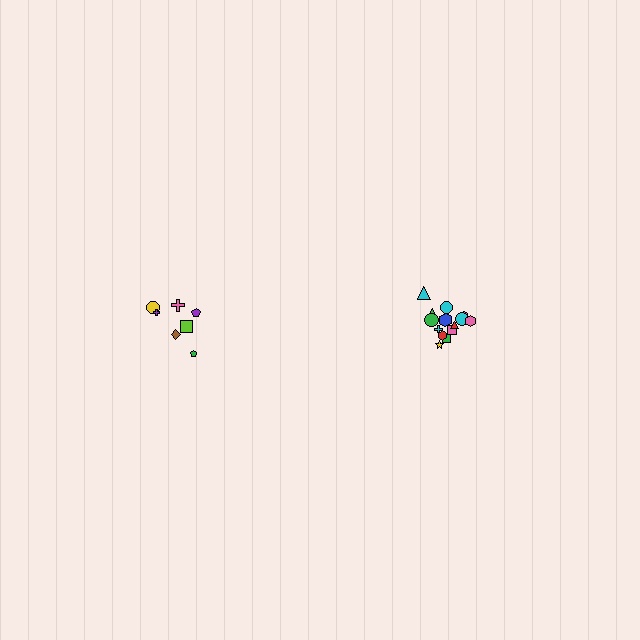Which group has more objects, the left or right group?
The right group.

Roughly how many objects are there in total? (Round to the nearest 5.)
Roughly 20 objects in total.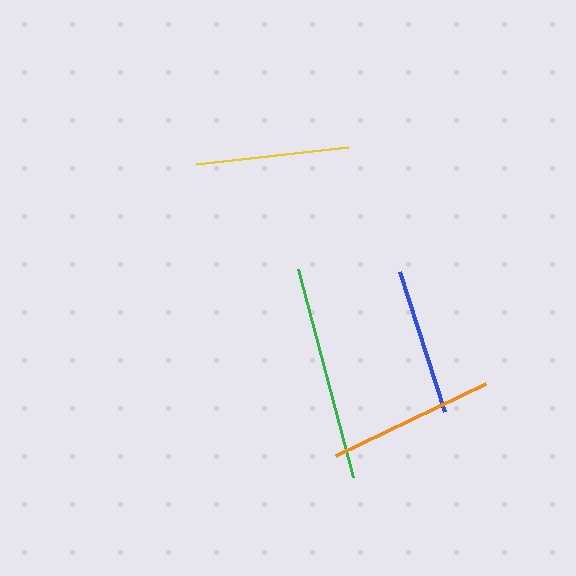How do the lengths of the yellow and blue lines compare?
The yellow and blue lines are approximately the same length.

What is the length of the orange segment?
The orange segment is approximately 167 pixels long.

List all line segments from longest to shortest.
From longest to shortest: green, orange, yellow, blue.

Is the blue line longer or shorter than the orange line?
The orange line is longer than the blue line.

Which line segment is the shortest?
The blue line is the shortest at approximately 147 pixels.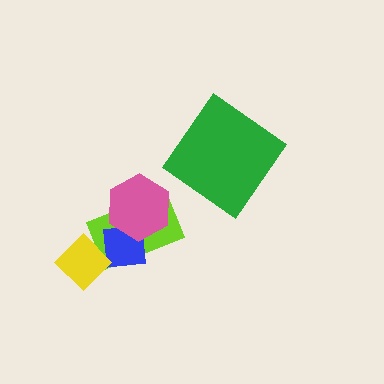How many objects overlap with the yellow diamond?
2 objects overlap with the yellow diamond.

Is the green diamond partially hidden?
No, no other shape covers it.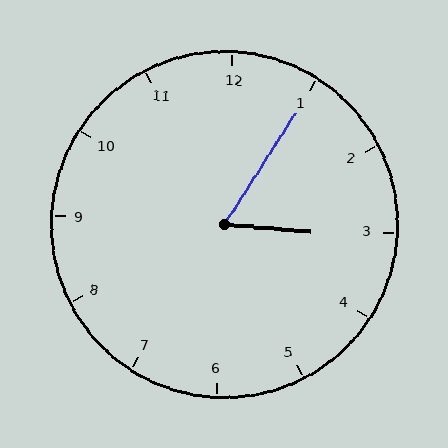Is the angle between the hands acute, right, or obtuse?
It is acute.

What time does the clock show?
3:05.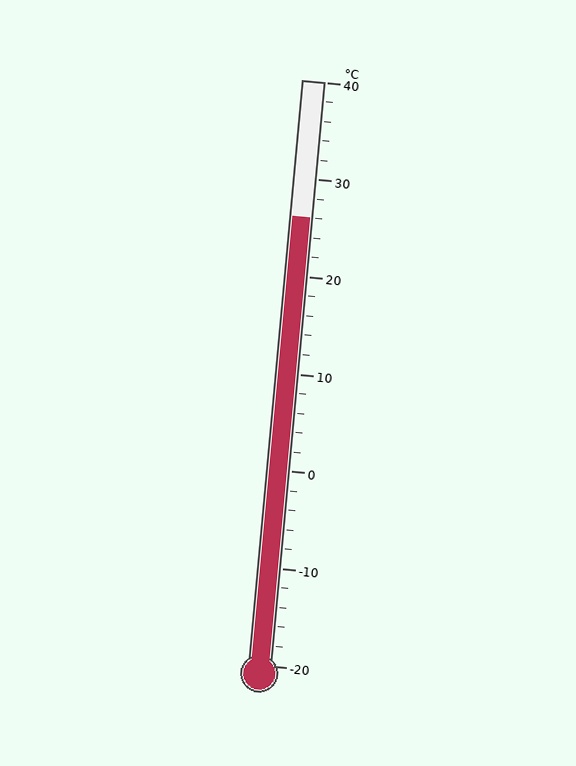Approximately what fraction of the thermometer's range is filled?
The thermometer is filled to approximately 75% of its range.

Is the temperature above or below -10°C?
The temperature is above -10°C.